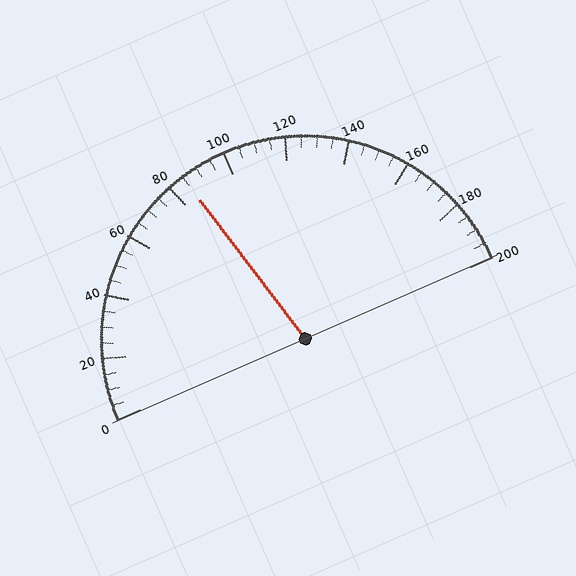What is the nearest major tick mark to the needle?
The nearest major tick mark is 80.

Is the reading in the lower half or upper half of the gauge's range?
The reading is in the lower half of the range (0 to 200).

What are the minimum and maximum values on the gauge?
The gauge ranges from 0 to 200.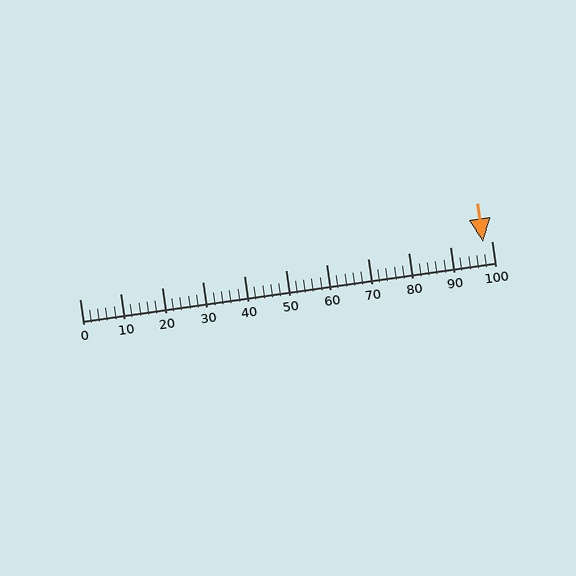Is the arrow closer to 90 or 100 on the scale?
The arrow is closer to 100.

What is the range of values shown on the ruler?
The ruler shows values from 0 to 100.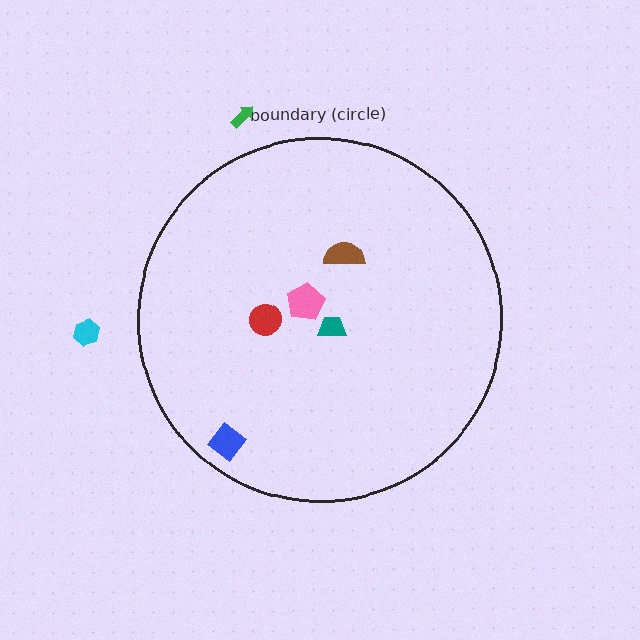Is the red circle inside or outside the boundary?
Inside.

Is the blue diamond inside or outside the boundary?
Inside.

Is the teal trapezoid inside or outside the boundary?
Inside.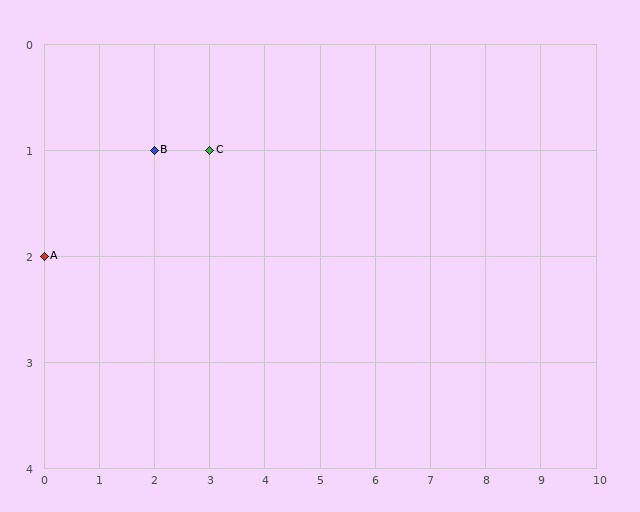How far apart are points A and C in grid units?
Points A and C are 3 columns and 1 row apart (about 3.2 grid units diagonally).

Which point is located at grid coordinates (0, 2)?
Point A is at (0, 2).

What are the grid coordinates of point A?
Point A is at grid coordinates (0, 2).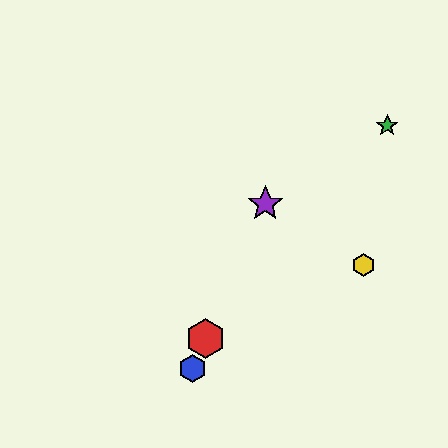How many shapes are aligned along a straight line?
3 shapes (the red hexagon, the blue hexagon, the purple star) are aligned along a straight line.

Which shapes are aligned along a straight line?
The red hexagon, the blue hexagon, the purple star are aligned along a straight line.